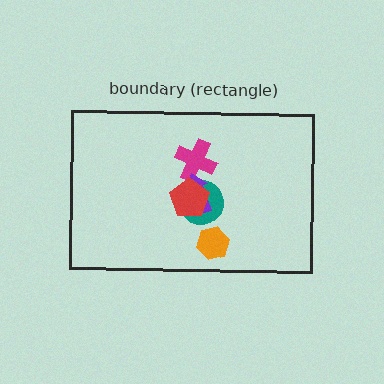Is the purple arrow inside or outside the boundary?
Inside.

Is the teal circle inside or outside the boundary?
Inside.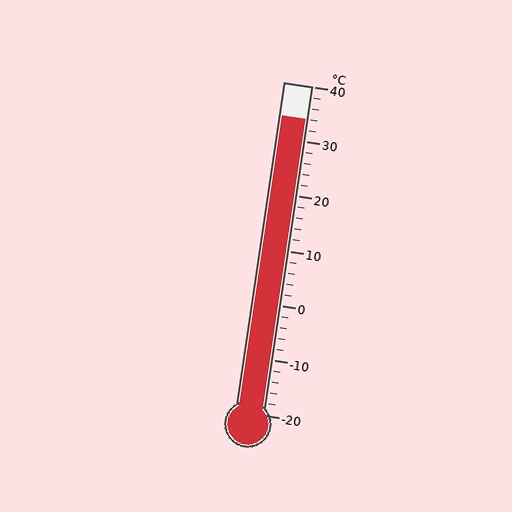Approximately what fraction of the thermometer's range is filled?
The thermometer is filled to approximately 90% of its range.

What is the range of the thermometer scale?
The thermometer scale ranges from -20°C to 40°C.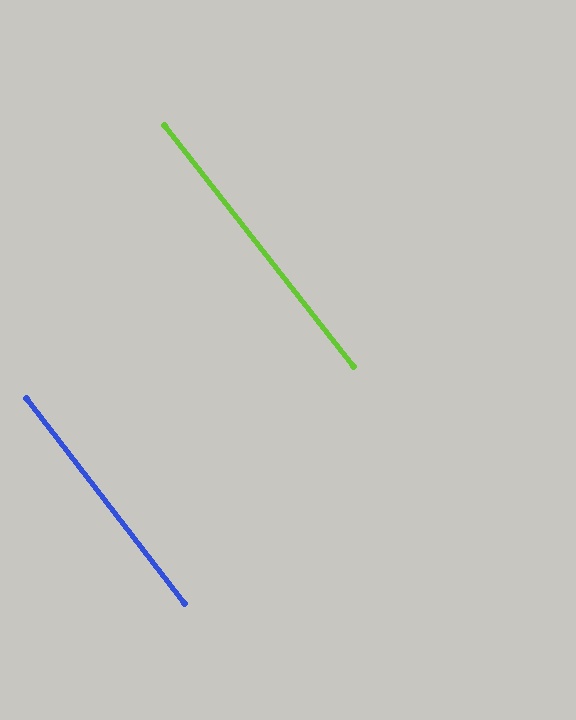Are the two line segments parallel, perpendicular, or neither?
Parallel — their directions differ by only 0.3°.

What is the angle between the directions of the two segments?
Approximately 0 degrees.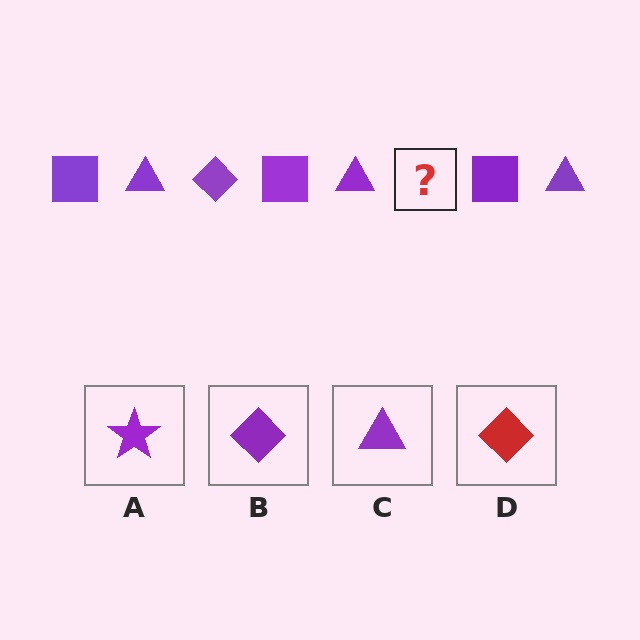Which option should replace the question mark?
Option B.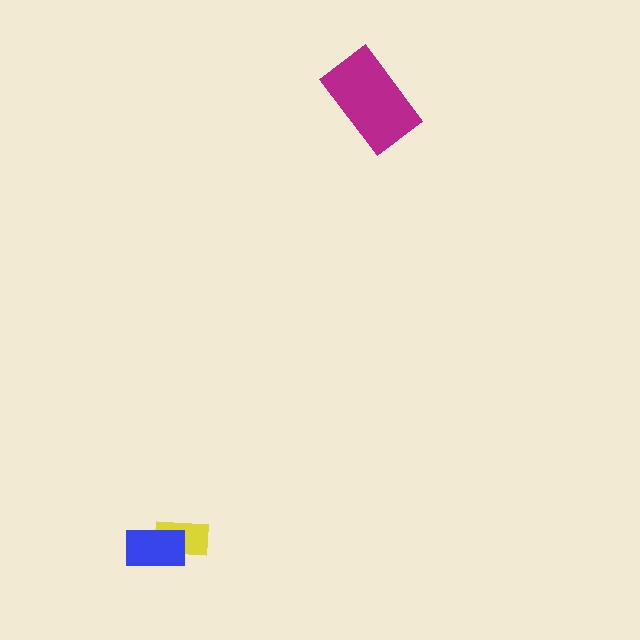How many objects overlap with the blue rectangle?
1 object overlaps with the blue rectangle.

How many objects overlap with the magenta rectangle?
0 objects overlap with the magenta rectangle.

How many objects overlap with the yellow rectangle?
1 object overlaps with the yellow rectangle.